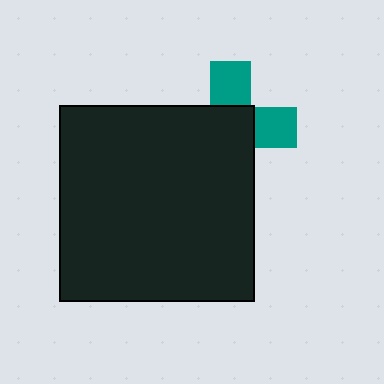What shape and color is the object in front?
The object in front is a black square.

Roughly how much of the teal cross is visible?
A small part of it is visible (roughly 38%).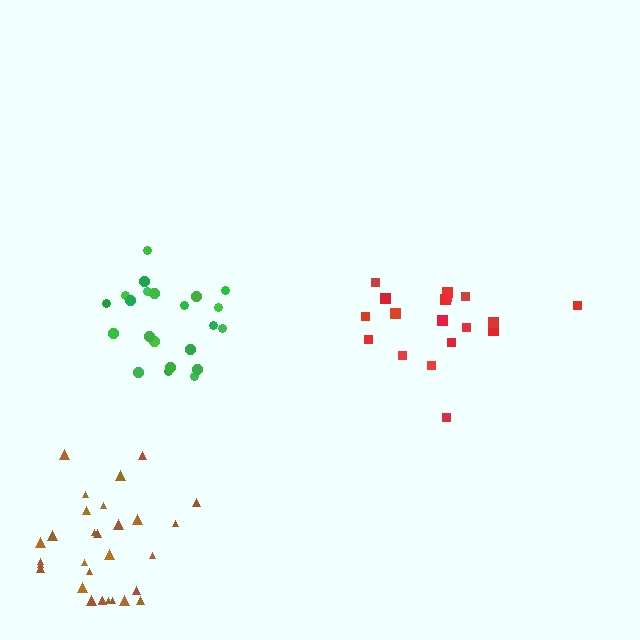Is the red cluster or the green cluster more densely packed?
Green.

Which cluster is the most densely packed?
Green.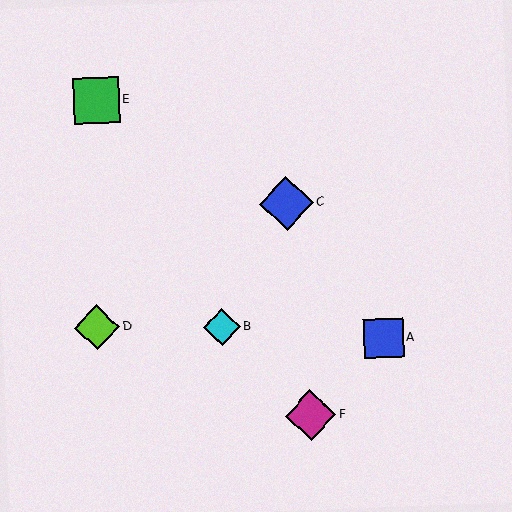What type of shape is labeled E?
Shape E is a green square.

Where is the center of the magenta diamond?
The center of the magenta diamond is at (311, 415).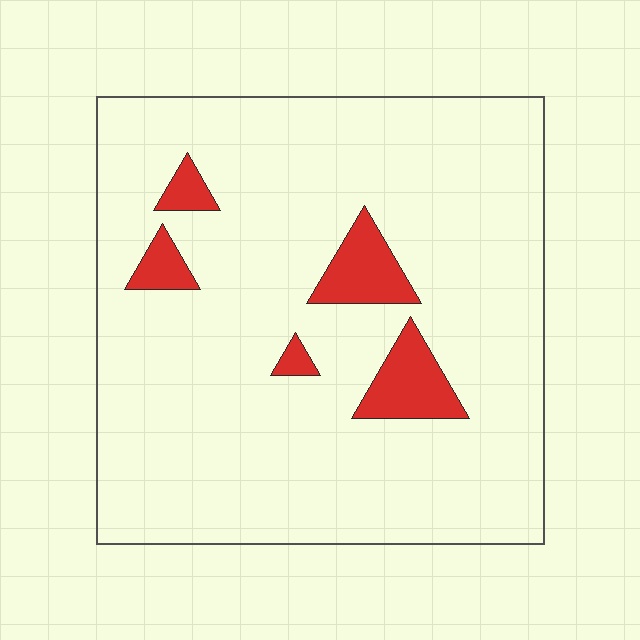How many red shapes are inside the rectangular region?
5.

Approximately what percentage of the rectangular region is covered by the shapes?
Approximately 10%.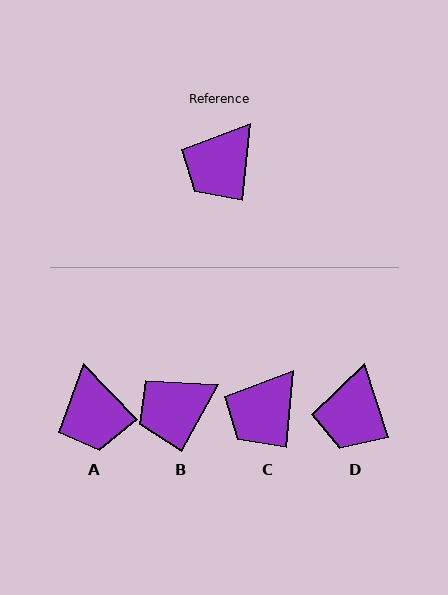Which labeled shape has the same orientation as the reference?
C.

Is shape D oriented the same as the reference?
No, it is off by about 23 degrees.